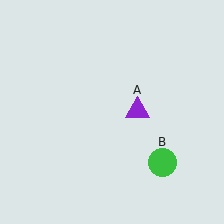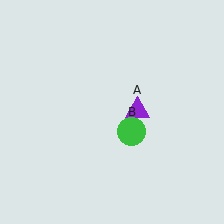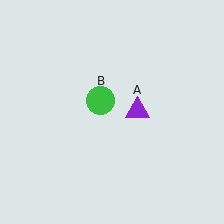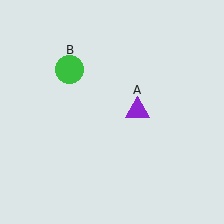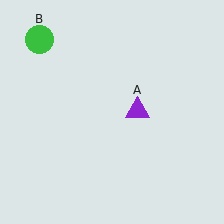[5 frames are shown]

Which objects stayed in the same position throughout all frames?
Purple triangle (object A) remained stationary.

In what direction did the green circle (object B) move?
The green circle (object B) moved up and to the left.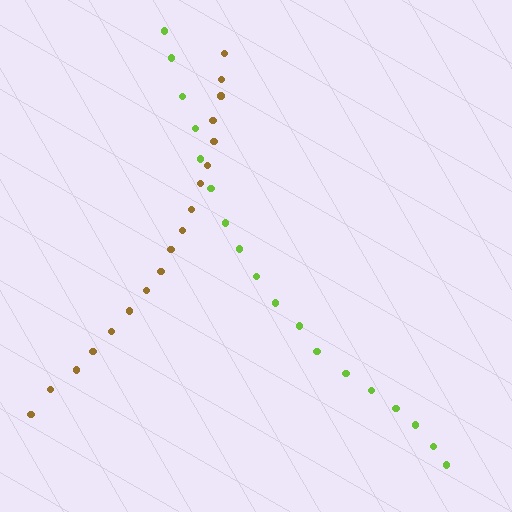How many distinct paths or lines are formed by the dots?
There are 2 distinct paths.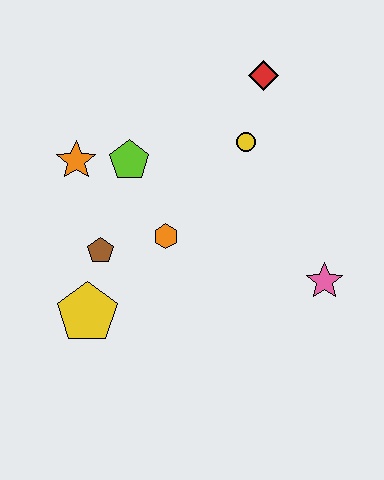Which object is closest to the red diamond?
The yellow circle is closest to the red diamond.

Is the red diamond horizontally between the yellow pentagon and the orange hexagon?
No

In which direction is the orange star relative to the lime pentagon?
The orange star is to the left of the lime pentagon.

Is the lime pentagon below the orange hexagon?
No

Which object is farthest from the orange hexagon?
The red diamond is farthest from the orange hexagon.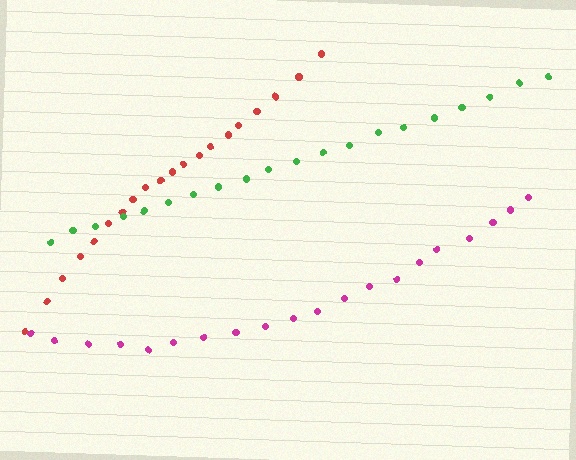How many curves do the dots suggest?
There are 3 distinct paths.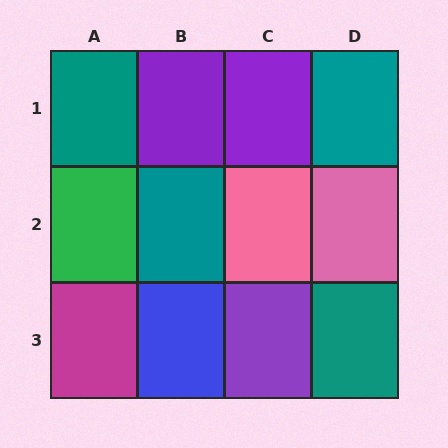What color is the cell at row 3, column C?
Purple.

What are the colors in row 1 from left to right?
Teal, purple, purple, teal.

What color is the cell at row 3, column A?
Magenta.